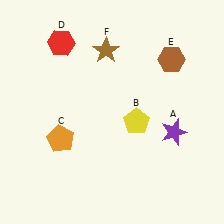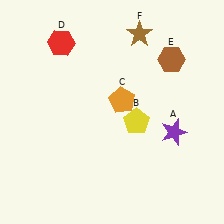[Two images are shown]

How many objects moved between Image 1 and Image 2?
2 objects moved between the two images.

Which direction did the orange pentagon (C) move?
The orange pentagon (C) moved right.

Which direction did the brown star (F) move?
The brown star (F) moved right.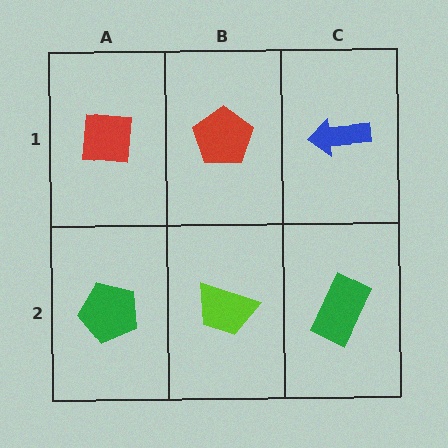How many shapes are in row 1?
3 shapes.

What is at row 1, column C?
A blue arrow.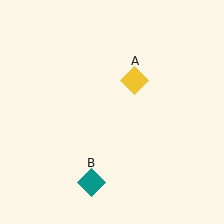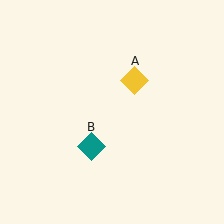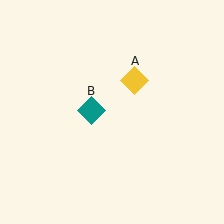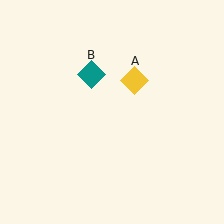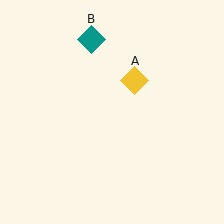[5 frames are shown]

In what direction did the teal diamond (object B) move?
The teal diamond (object B) moved up.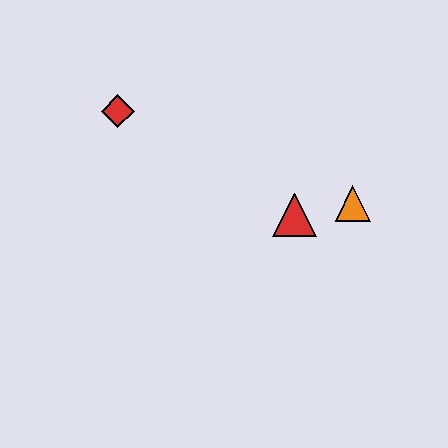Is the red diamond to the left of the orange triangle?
Yes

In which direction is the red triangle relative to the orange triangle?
The red triangle is to the left of the orange triangle.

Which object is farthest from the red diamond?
The orange triangle is farthest from the red diamond.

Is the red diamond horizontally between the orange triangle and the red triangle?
No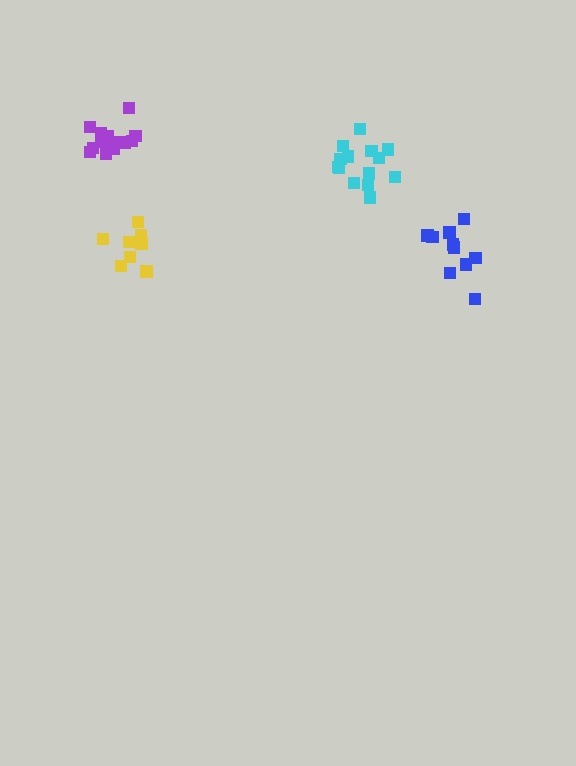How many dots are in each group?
Group 1: 13 dots, Group 2: 14 dots, Group 3: 10 dots, Group 4: 8 dots (45 total).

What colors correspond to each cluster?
The clusters are colored: purple, cyan, blue, yellow.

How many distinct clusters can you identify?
There are 4 distinct clusters.